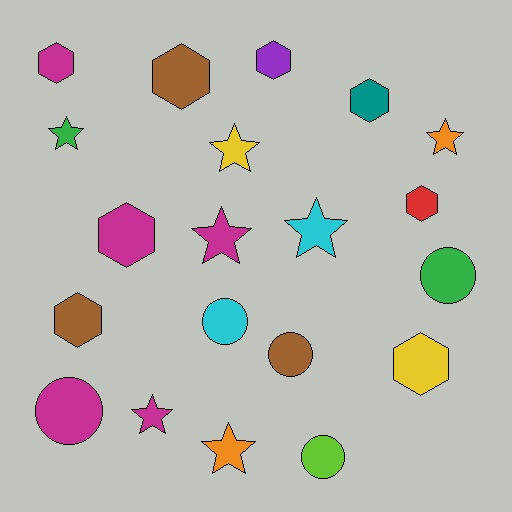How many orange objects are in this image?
There are 2 orange objects.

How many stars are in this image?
There are 7 stars.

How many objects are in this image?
There are 20 objects.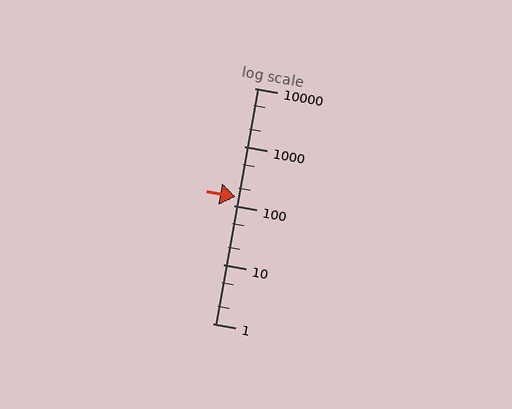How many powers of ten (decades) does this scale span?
The scale spans 4 decades, from 1 to 10000.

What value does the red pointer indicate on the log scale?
The pointer indicates approximately 140.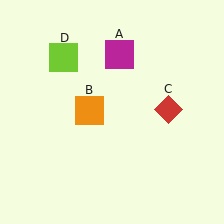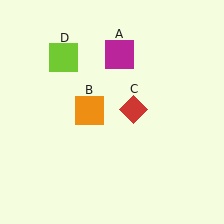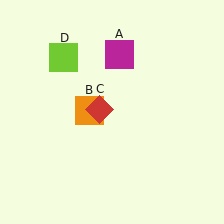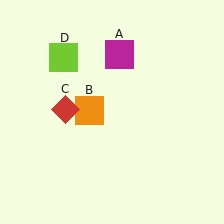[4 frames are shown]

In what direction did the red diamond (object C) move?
The red diamond (object C) moved left.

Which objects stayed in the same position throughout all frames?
Magenta square (object A) and orange square (object B) and lime square (object D) remained stationary.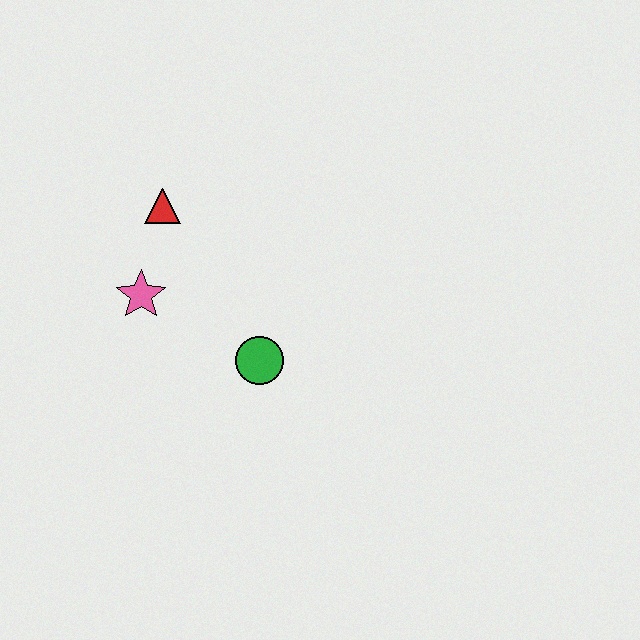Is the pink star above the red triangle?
No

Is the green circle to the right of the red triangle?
Yes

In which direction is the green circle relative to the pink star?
The green circle is to the right of the pink star.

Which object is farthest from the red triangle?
The green circle is farthest from the red triangle.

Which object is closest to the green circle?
The pink star is closest to the green circle.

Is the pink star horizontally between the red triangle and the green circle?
No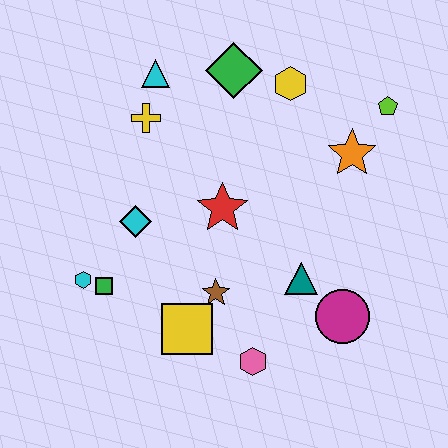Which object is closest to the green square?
The cyan hexagon is closest to the green square.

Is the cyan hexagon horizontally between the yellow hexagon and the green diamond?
No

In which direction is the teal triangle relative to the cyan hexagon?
The teal triangle is to the right of the cyan hexagon.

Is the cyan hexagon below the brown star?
No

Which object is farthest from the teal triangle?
The cyan triangle is farthest from the teal triangle.